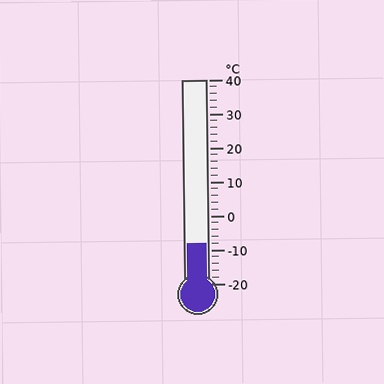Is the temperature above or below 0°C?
The temperature is below 0°C.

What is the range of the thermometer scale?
The thermometer scale ranges from -20°C to 40°C.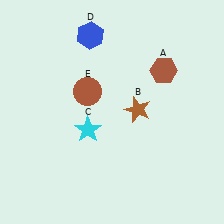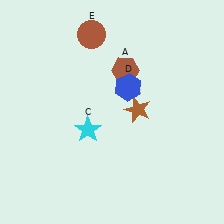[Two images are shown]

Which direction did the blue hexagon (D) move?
The blue hexagon (D) moved down.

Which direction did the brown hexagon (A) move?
The brown hexagon (A) moved left.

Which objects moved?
The objects that moved are: the brown hexagon (A), the blue hexagon (D), the brown circle (E).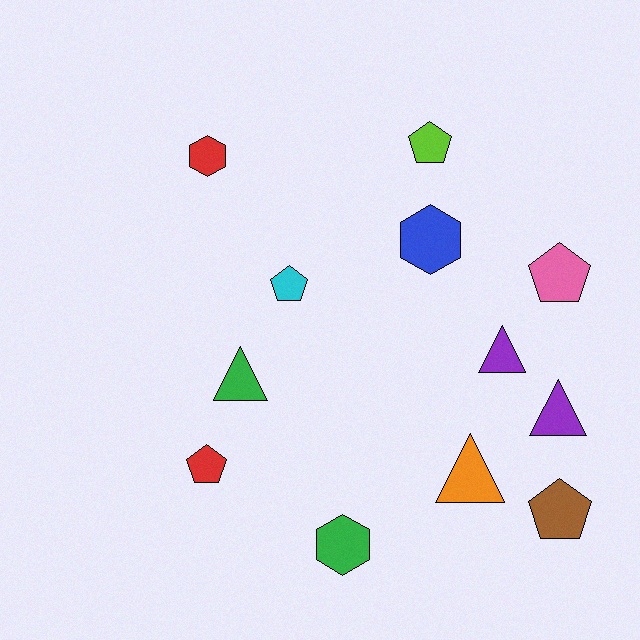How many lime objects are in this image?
There is 1 lime object.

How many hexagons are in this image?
There are 3 hexagons.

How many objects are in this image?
There are 12 objects.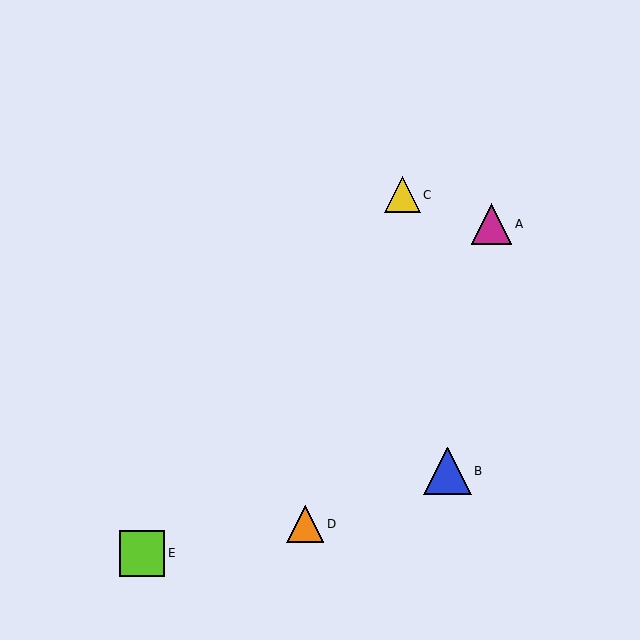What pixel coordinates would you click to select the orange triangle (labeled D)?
Click at (305, 524) to select the orange triangle D.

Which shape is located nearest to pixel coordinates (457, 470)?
The blue triangle (labeled B) at (448, 471) is nearest to that location.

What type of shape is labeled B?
Shape B is a blue triangle.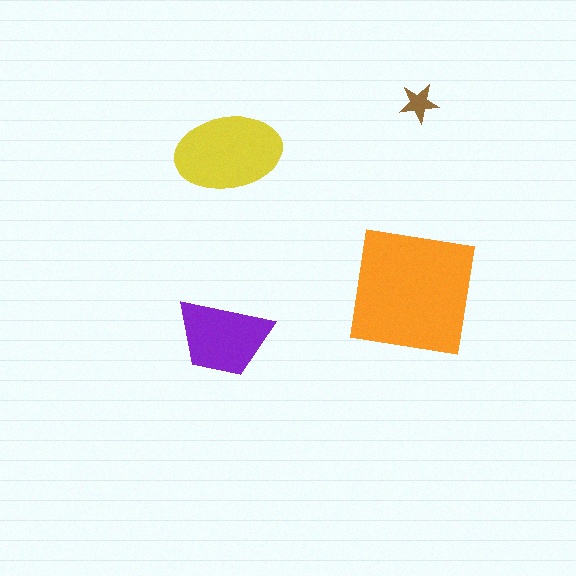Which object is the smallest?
The brown star.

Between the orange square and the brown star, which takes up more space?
The orange square.